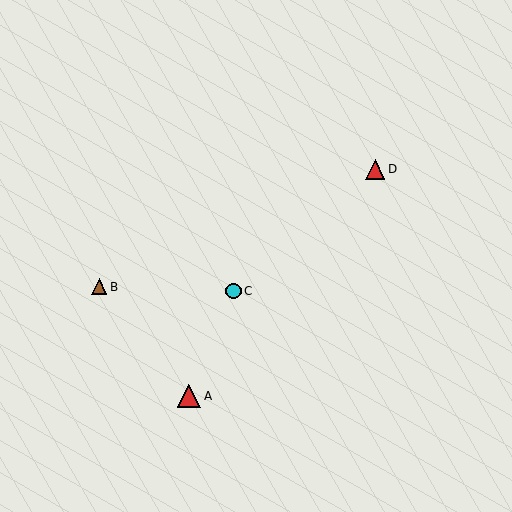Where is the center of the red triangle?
The center of the red triangle is at (375, 169).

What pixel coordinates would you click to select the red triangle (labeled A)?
Click at (189, 396) to select the red triangle A.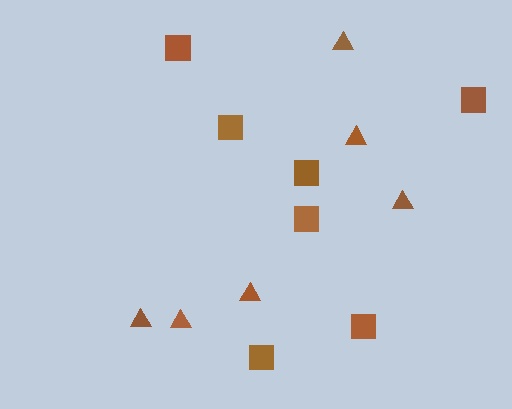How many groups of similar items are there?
There are 2 groups: one group of squares (7) and one group of triangles (6).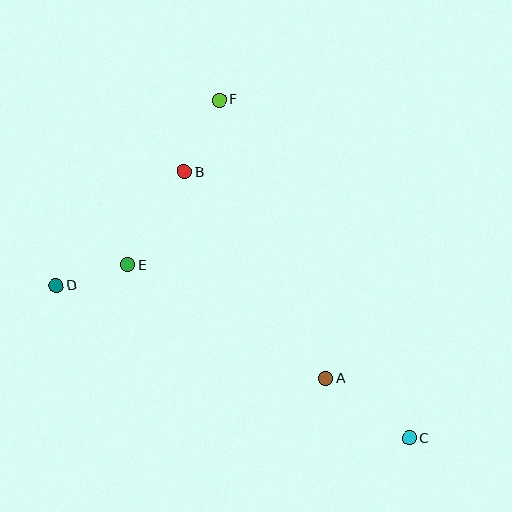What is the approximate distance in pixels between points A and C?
The distance between A and C is approximately 103 pixels.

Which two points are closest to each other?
Points D and E are closest to each other.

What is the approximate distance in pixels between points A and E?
The distance between A and E is approximately 228 pixels.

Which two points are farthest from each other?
Points C and F are farthest from each other.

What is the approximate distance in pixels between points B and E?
The distance between B and E is approximately 109 pixels.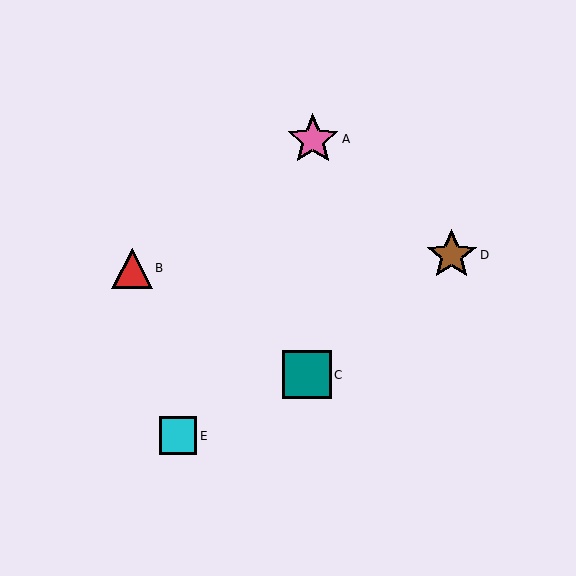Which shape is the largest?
The pink star (labeled A) is the largest.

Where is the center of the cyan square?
The center of the cyan square is at (178, 436).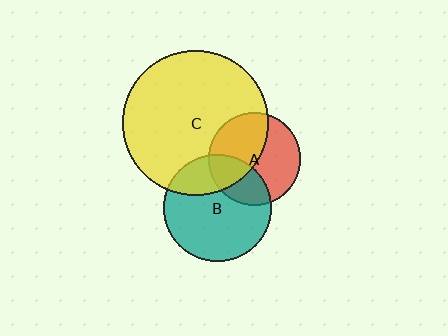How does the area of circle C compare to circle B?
Approximately 1.8 times.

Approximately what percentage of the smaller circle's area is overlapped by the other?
Approximately 50%.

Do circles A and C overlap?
Yes.